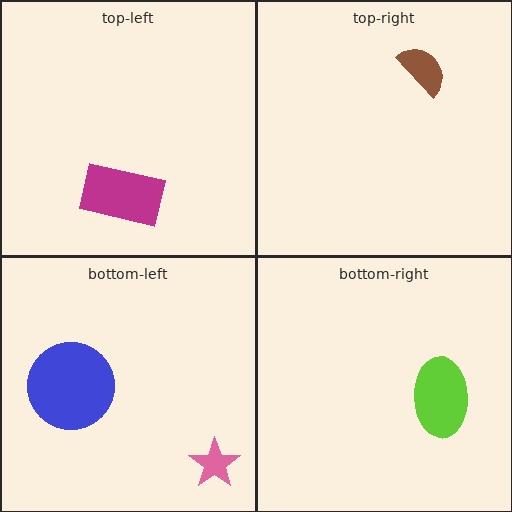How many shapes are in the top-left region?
1.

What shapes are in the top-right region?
The brown semicircle.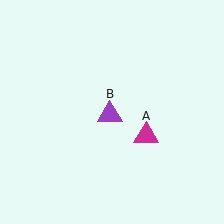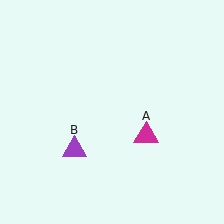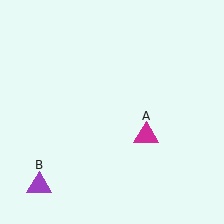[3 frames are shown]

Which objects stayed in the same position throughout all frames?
Magenta triangle (object A) remained stationary.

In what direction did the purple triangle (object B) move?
The purple triangle (object B) moved down and to the left.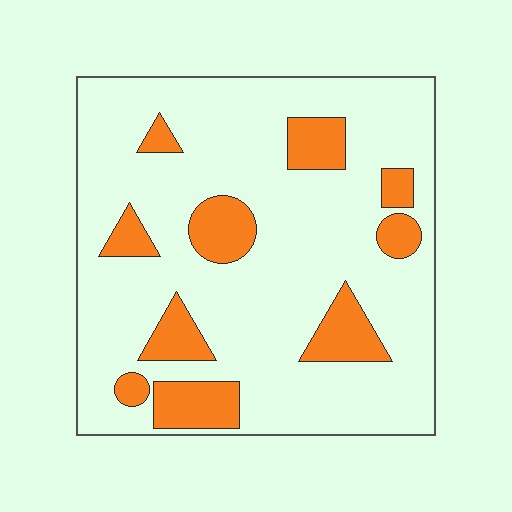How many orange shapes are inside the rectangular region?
10.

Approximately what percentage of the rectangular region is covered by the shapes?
Approximately 20%.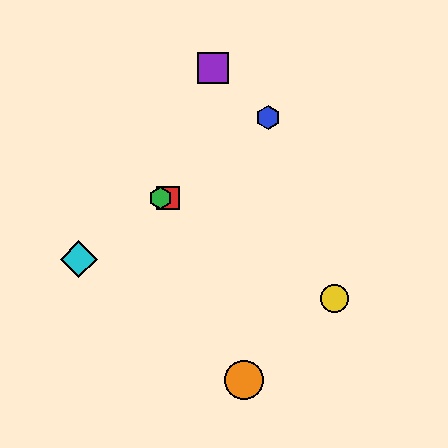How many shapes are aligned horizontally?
2 shapes (the red square, the green hexagon) are aligned horizontally.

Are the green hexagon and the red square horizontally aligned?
Yes, both are at y≈198.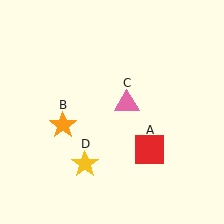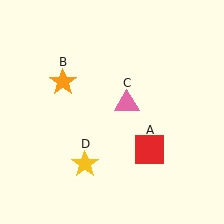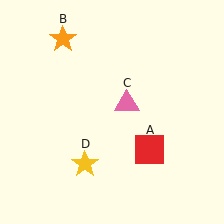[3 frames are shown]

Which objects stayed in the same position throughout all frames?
Red square (object A) and pink triangle (object C) and yellow star (object D) remained stationary.